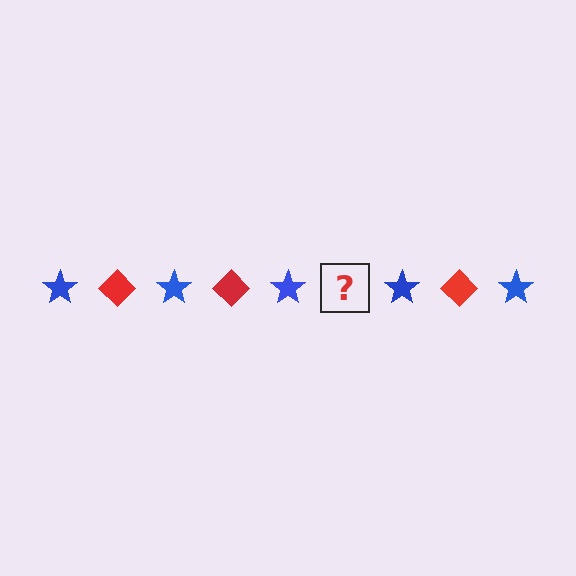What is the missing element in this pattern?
The missing element is a red diamond.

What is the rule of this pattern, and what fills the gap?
The rule is that the pattern alternates between blue star and red diamond. The gap should be filled with a red diamond.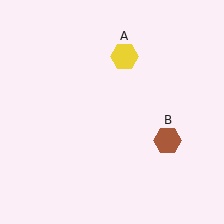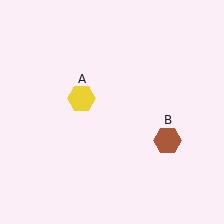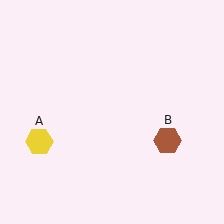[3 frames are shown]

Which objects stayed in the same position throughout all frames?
Brown hexagon (object B) remained stationary.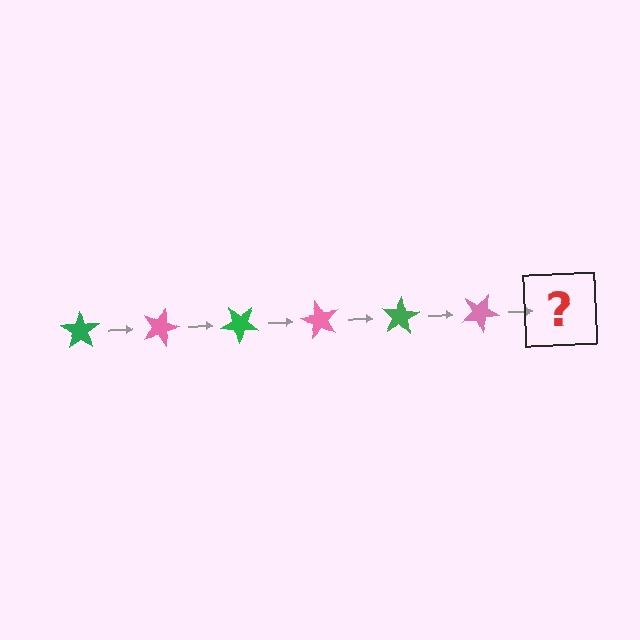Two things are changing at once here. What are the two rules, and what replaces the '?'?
The two rules are that it rotates 20 degrees each step and the color cycles through green and pink. The '?' should be a green star, rotated 120 degrees from the start.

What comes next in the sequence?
The next element should be a green star, rotated 120 degrees from the start.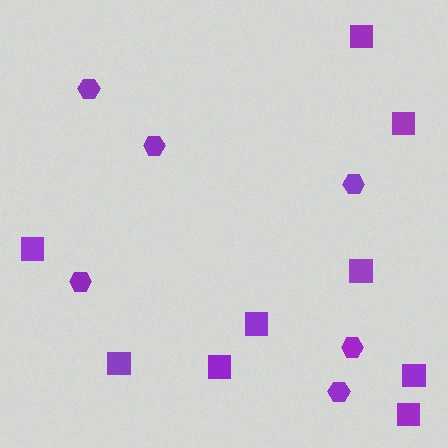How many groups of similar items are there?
There are 2 groups: one group of hexagons (6) and one group of squares (9).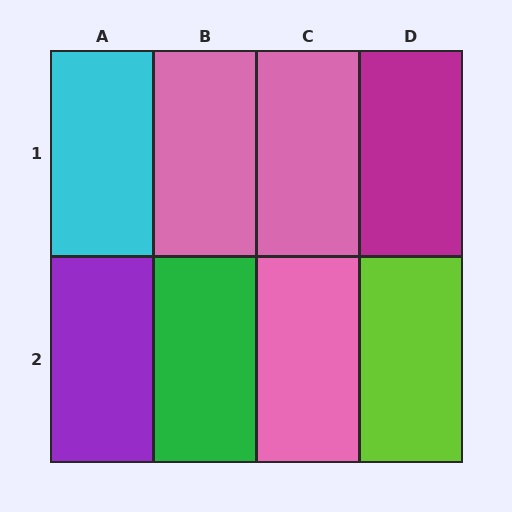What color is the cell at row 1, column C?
Pink.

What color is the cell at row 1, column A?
Cyan.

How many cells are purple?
1 cell is purple.